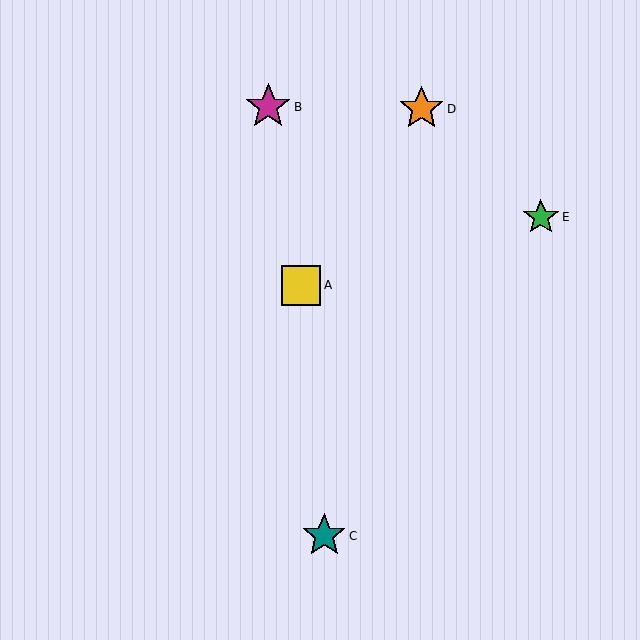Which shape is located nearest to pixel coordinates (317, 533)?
The teal star (labeled C) at (324, 536) is nearest to that location.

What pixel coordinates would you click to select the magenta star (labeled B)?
Click at (268, 107) to select the magenta star B.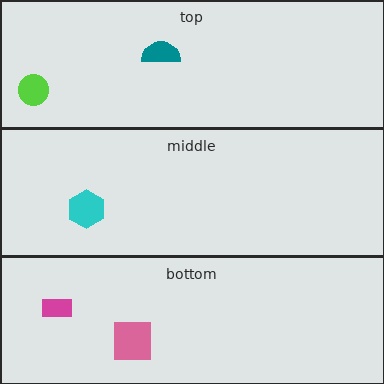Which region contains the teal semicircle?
The top region.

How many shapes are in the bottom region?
2.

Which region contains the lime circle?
The top region.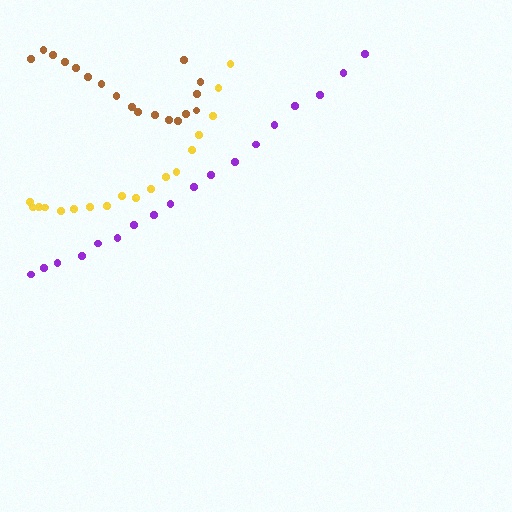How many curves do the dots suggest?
There are 3 distinct paths.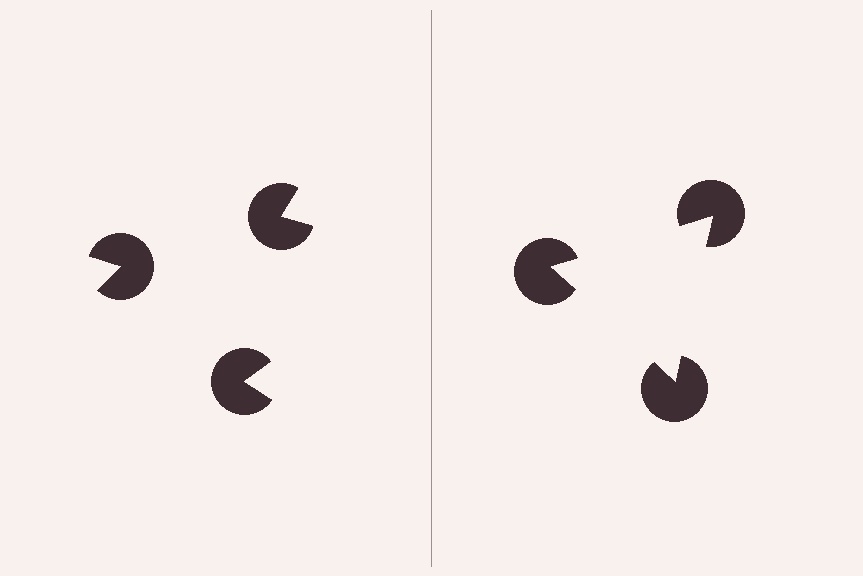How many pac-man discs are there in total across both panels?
6 — 3 on each side.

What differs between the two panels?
The pac-man discs are positioned identically on both sides; only the wedge orientations differ. On the right they align to a triangle; on the left they are misaligned.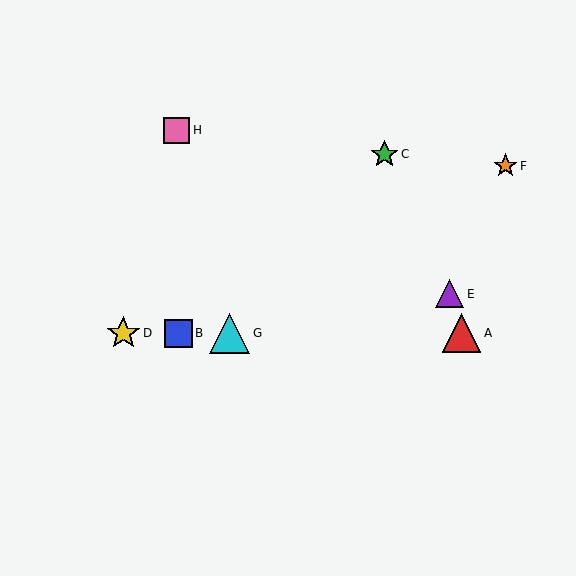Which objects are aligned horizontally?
Objects A, B, D, G are aligned horizontally.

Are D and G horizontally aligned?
Yes, both are at y≈333.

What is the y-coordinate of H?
Object H is at y≈130.